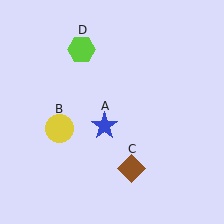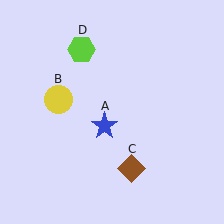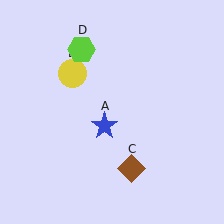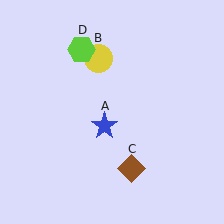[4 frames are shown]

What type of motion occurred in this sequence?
The yellow circle (object B) rotated clockwise around the center of the scene.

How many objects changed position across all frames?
1 object changed position: yellow circle (object B).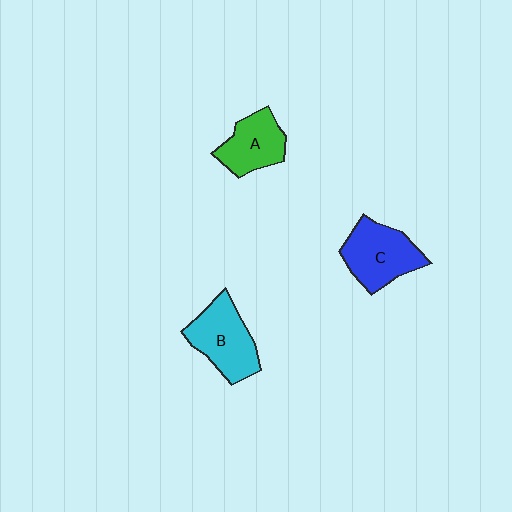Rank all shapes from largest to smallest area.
From largest to smallest: C (blue), B (cyan), A (green).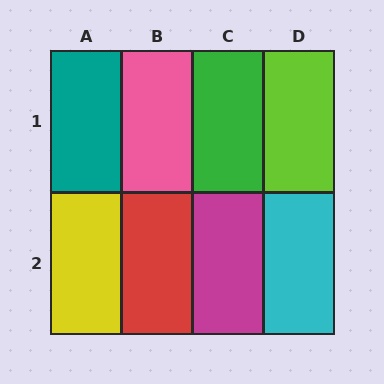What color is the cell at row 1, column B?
Pink.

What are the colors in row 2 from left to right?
Yellow, red, magenta, cyan.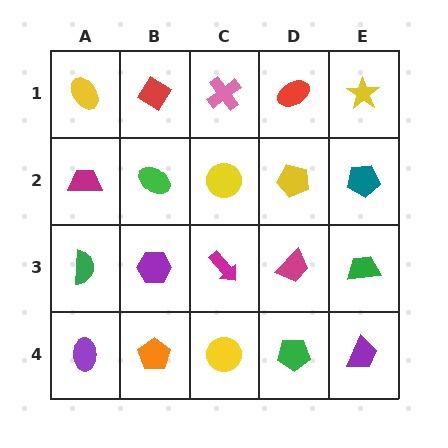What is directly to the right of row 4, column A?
An orange pentagon.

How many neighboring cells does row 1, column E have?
2.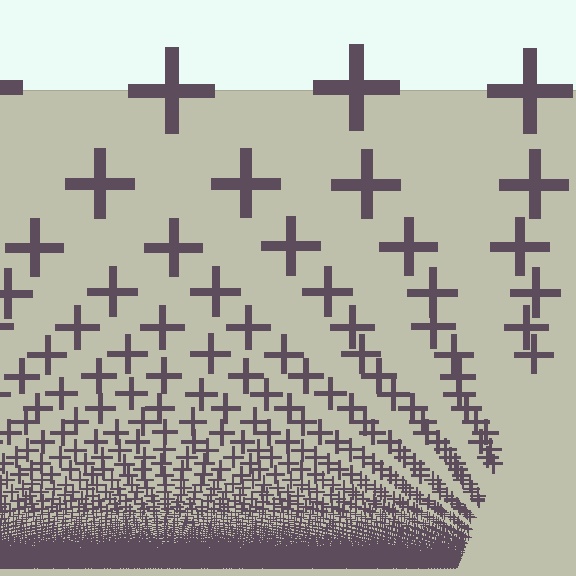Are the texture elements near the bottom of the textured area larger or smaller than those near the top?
Smaller. The gradient is inverted — elements near the bottom are smaller and denser.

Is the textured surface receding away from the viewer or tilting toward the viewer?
The surface appears to tilt toward the viewer. Texture elements get larger and sparser toward the top.